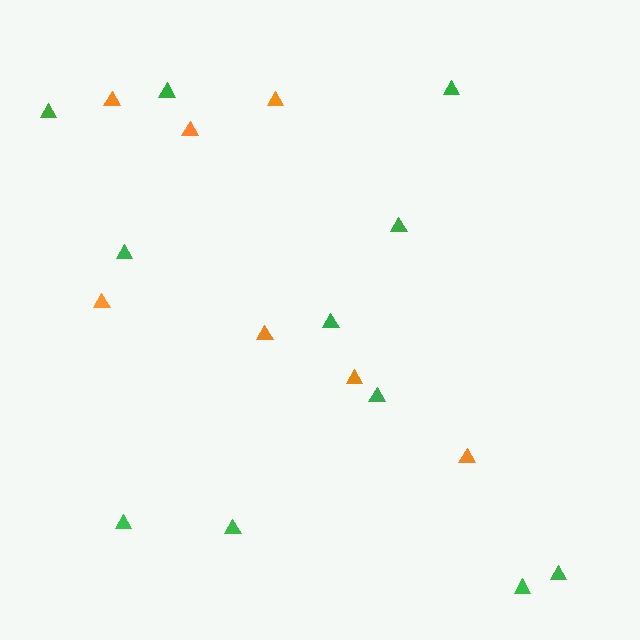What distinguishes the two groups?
There are 2 groups: one group of orange triangles (7) and one group of green triangles (11).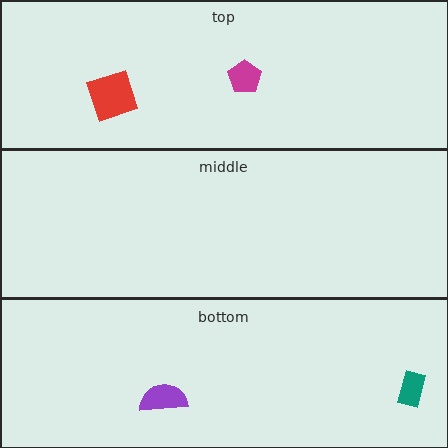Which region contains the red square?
The top region.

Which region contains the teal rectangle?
The bottom region.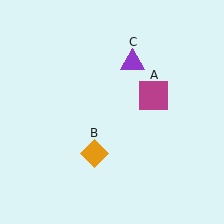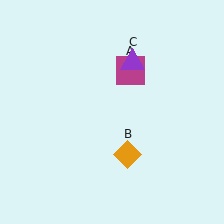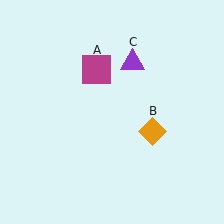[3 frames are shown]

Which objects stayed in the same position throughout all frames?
Purple triangle (object C) remained stationary.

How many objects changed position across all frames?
2 objects changed position: magenta square (object A), orange diamond (object B).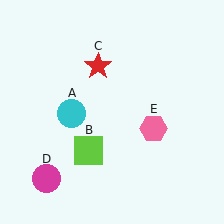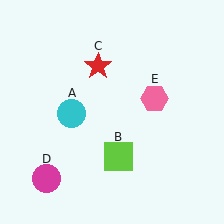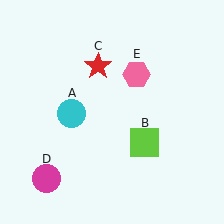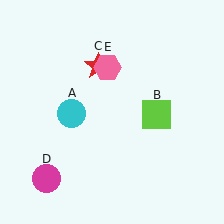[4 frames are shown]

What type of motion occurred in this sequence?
The lime square (object B), pink hexagon (object E) rotated counterclockwise around the center of the scene.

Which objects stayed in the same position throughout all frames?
Cyan circle (object A) and red star (object C) and magenta circle (object D) remained stationary.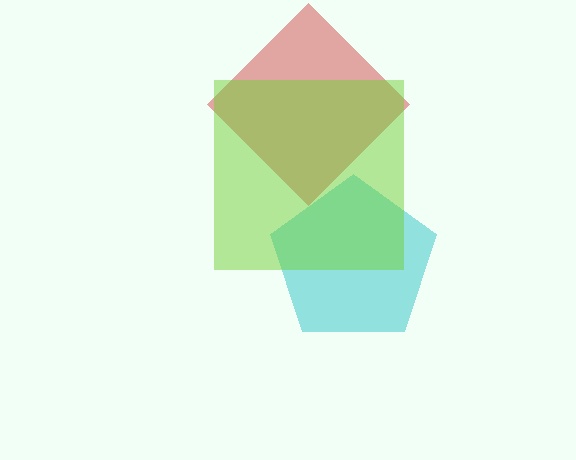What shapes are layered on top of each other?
The layered shapes are: a red diamond, a cyan pentagon, a lime square.